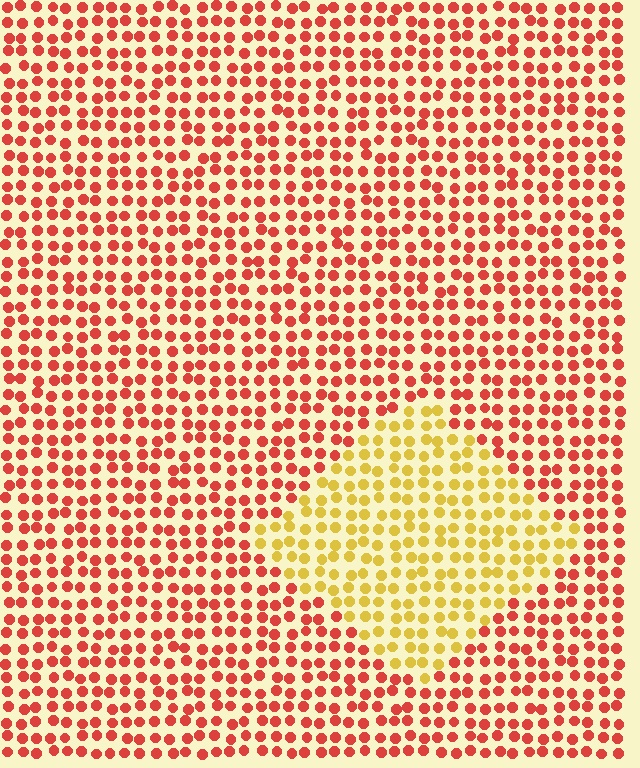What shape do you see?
I see a diamond.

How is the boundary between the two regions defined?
The boundary is defined purely by a slight shift in hue (about 49 degrees). Spacing, size, and orientation are identical on both sides.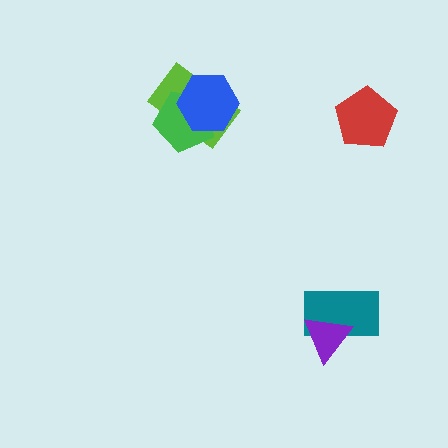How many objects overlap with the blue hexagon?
2 objects overlap with the blue hexagon.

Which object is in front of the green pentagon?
The blue hexagon is in front of the green pentagon.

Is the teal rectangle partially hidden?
Yes, it is partially covered by another shape.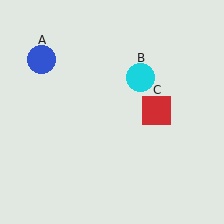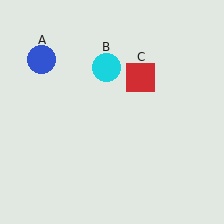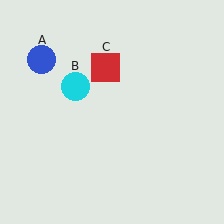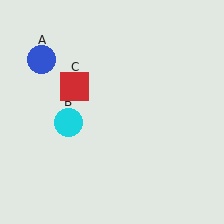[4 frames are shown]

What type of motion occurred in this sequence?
The cyan circle (object B), red square (object C) rotated counterclockwise around the center of the scene.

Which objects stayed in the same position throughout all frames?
Blue circle (object A) remained stationary.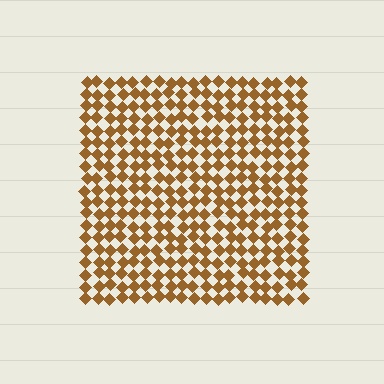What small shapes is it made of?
It is made of small diamonds.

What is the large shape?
The large shape is a square.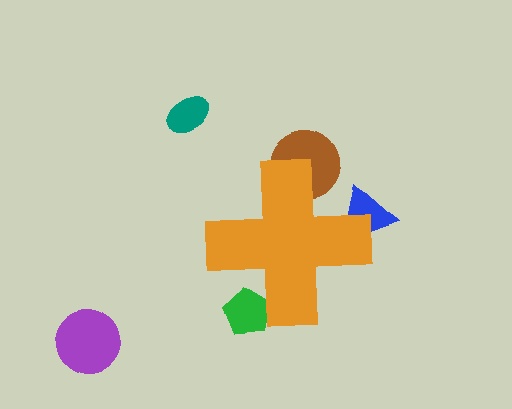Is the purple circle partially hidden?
No, the purple circle is fully visible.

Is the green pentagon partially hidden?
Yes, the green pentagon is partially hidden behind the orange cross.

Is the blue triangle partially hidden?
Yes, the blue triangle is partially hidden behind the orange cross.